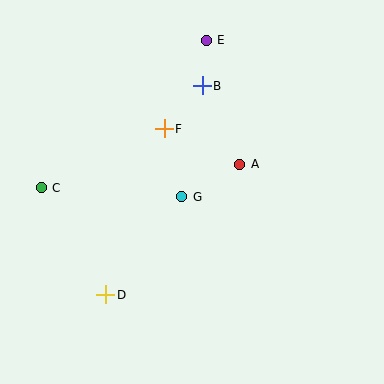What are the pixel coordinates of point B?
Point B is at (202, 86).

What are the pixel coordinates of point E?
Point E is at (206, 40).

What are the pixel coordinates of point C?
Point C is at (41, 188).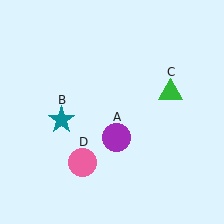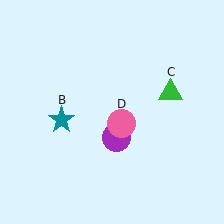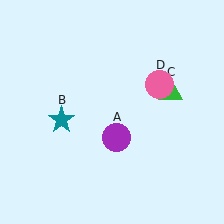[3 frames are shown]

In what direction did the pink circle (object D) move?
The pink circle (object D) moved up and to the right.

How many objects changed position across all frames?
1 object changed position: pink circle (object D).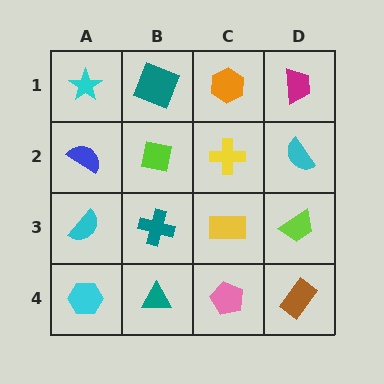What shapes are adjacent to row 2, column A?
A cyan star (row 1, column A), a cyan semicircle (row 3, column A), a lime square (row 2, column B).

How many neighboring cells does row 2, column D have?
3.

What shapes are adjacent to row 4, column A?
A cyan semicircle (row 3, column A), a teal triangle (row 4, column B).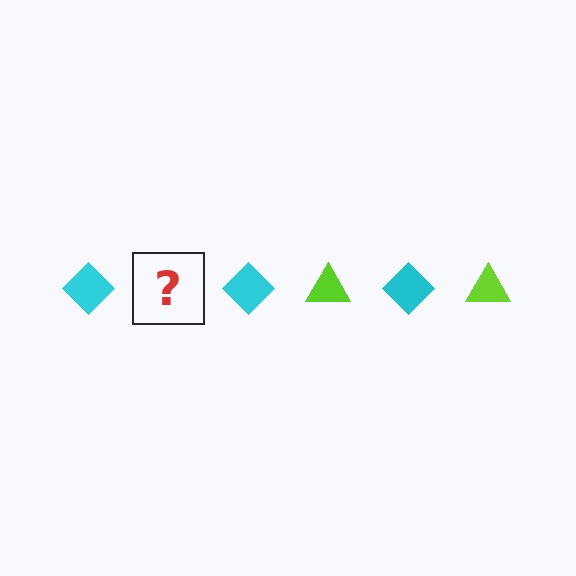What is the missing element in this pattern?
The missing element is a lime triangle.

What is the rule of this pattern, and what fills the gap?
The rule is that the pattern alternates between cyan diamond and lime triangle. The gap should be filled with a lime triangle.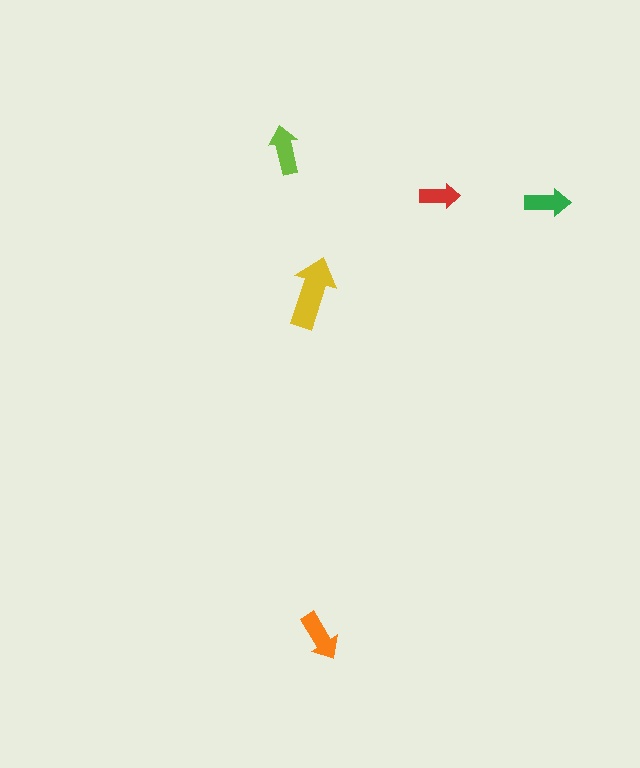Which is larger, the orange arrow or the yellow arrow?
The yellow one.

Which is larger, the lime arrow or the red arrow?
The lime one.